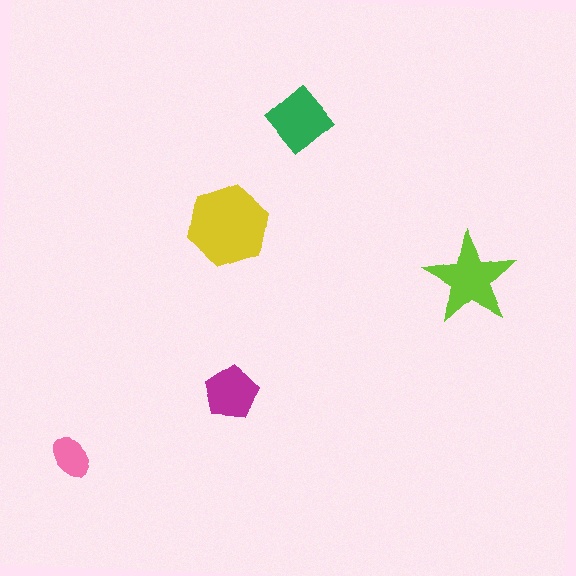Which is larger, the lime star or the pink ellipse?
The lime star.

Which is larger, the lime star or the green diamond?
The lime star.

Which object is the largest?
The yellow hexagon.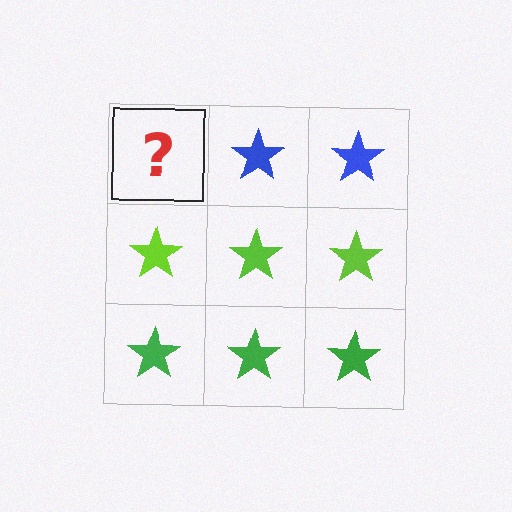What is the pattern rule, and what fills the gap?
The rule is that each row has a consistent color. The gap should be filled with a blue star.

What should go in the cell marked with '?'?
The missing cell should contain a blue star.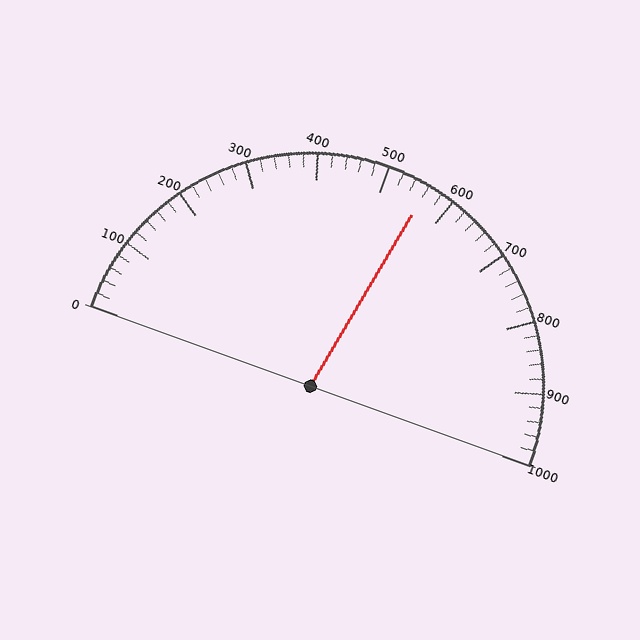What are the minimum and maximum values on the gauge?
The gauge ranges from 0 to 1000.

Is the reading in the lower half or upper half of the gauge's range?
The reading is in the upper half of the range (0 to 1000).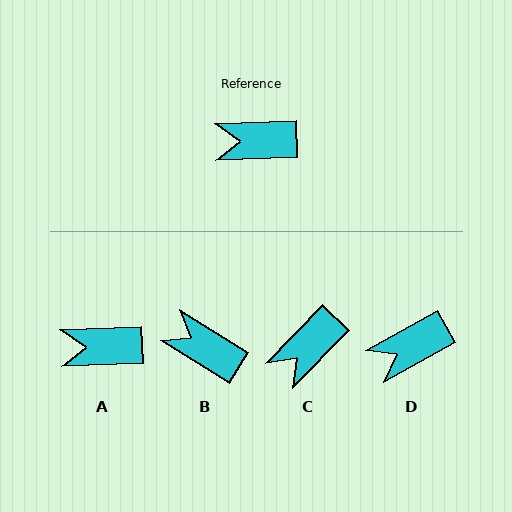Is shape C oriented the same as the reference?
No, it is off by about 43 degrees.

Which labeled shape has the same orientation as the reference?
A.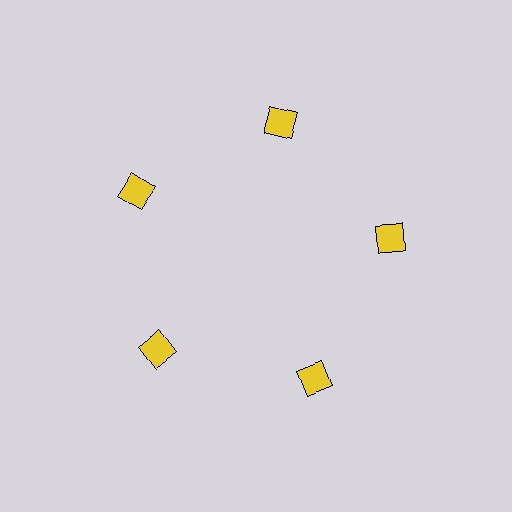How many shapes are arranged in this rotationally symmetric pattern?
There are 5 shapes, arranged in 5 groups of 1.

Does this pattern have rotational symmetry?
Yes, this pattern has 5-fold rotational symmetry. It looks the same after rotating 72 degrees around the center.